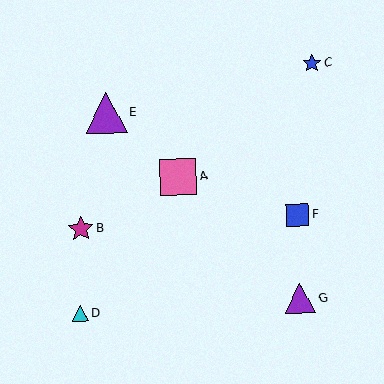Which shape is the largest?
The purple triangle (labeled E) is the largest.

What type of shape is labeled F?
Shape F is a blue square.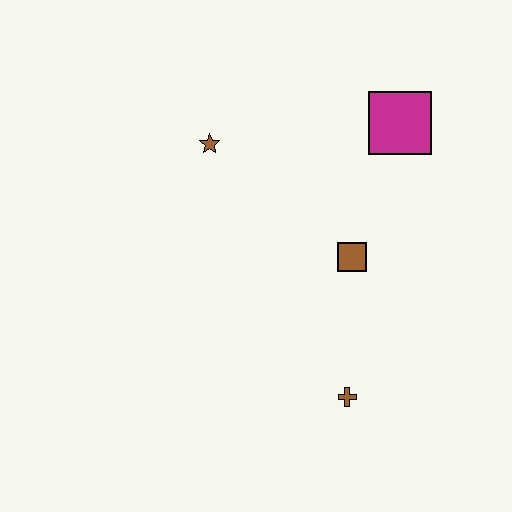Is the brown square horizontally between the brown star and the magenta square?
Yes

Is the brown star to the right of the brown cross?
No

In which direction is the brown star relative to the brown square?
The brown star is to the left of the brown square.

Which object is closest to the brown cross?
The brown square is closest to the brown cross.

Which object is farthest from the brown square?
The brown star is farthest from the brown square.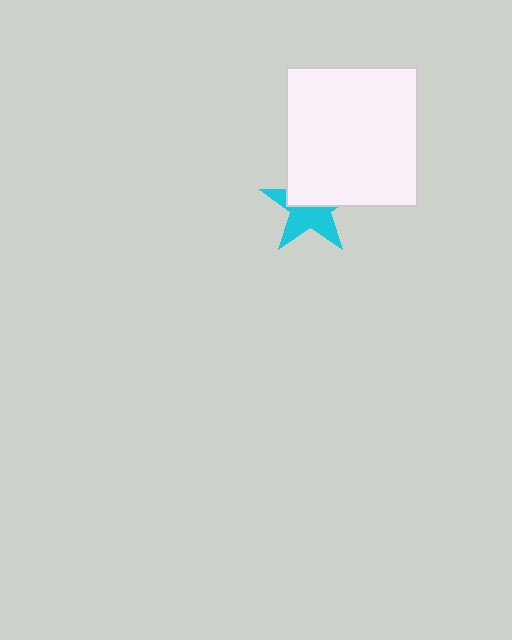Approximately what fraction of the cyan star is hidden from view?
Roughly 49% of the cyan star is hidden behind the white rectangle.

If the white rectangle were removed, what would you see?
You would see the complete cyan star.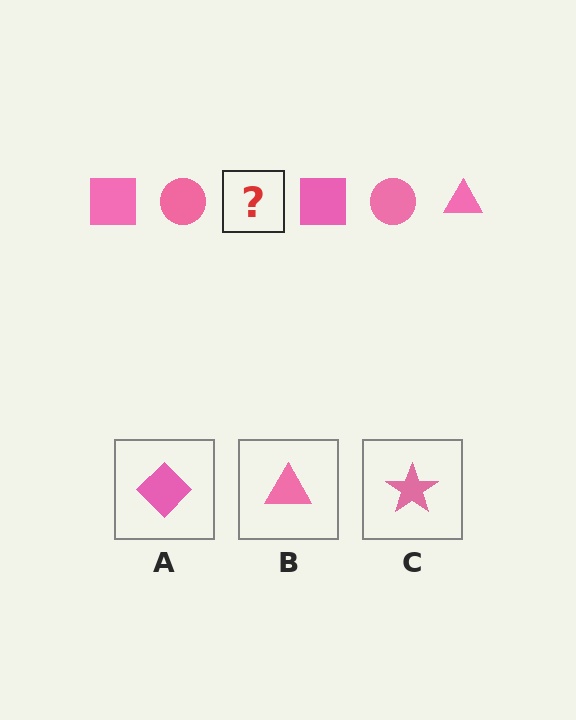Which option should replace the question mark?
Option B.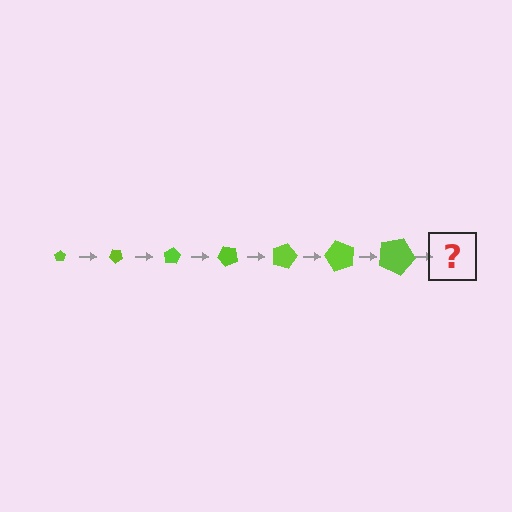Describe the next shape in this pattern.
It should be a pentagon, larger than the previous one and rotated 280 degrees from the start.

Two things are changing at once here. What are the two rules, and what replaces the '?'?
The two rules are that the pentagon grows larger each step and it rotates 40 degrees each step. The '?' should be a pentagon, larger than the previous one and rotated 280 degrees from the start.